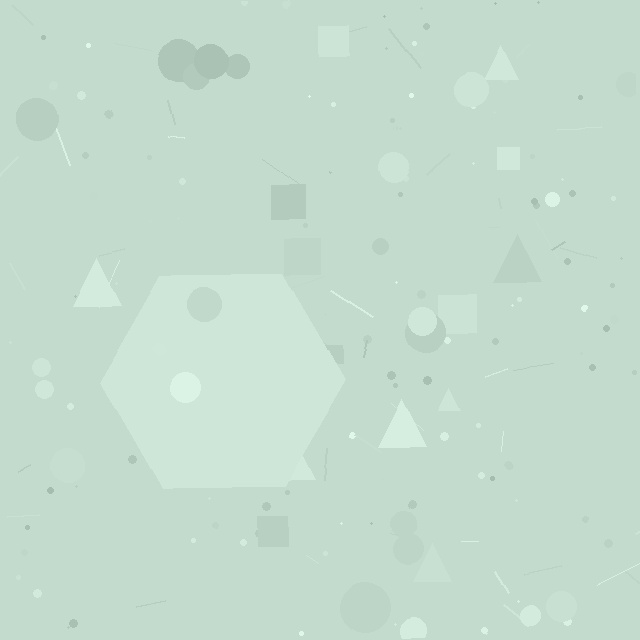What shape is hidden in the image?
A hexagon is hidden in the image.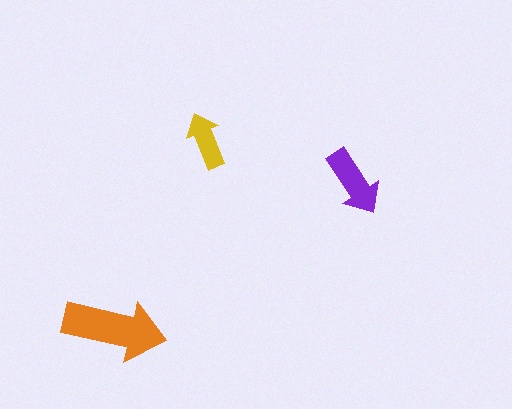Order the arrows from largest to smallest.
the orange one, the purple one, the yellow one.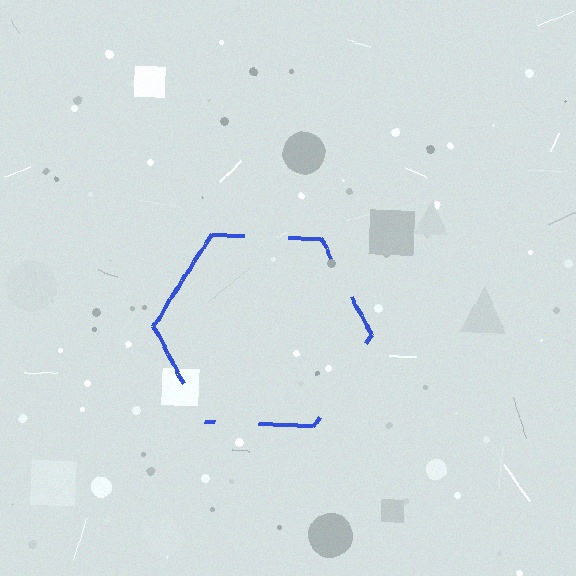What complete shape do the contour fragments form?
The contour fragments form a hexagon.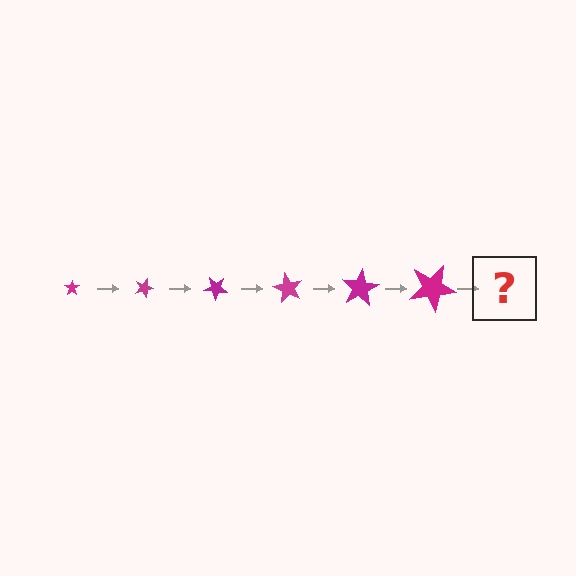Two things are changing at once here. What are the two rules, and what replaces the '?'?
The two rules are that the star grows larger each step and it rotates 20 degrees each step. The '?' should be a star, larger than the previous one and rotated 120 degrees from the start.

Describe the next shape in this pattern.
It should be a star, larger than the previous one and rotated 120 degrees from the start.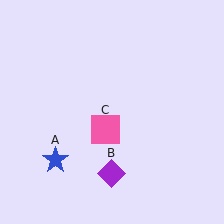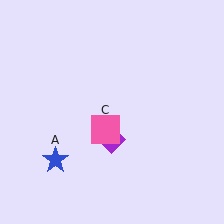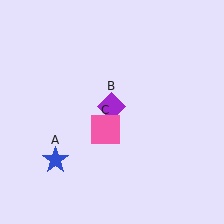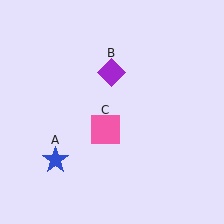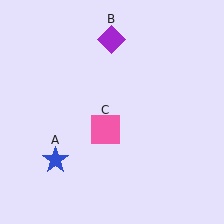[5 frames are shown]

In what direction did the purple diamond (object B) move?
The purple diamond (object B) moved up.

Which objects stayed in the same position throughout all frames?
Blue star (object A) and pink square (object C) remained stationary.